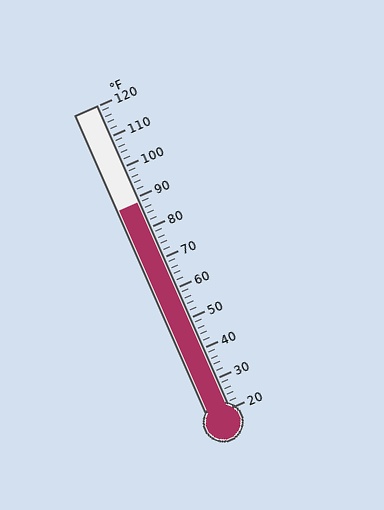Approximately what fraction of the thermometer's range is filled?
The thermometer is filled to approximately 70% of its range.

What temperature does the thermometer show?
The thermometer shows approximately 88°F.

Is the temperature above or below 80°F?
The temperature is above 80°F.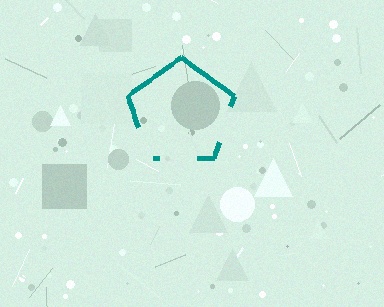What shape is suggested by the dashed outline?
The dashed outline suggests a pentagon.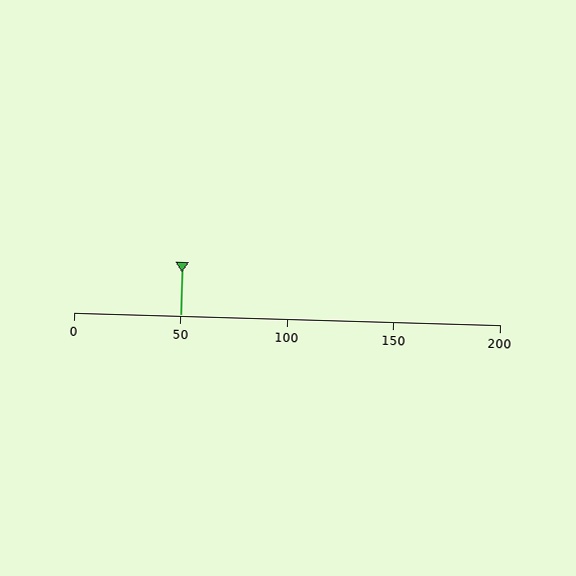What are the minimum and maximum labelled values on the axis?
The axis runs from 0 to 200.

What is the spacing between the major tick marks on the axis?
The major ticks are spaced 50 apart.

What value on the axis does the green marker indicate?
The marker indicates approximately 50.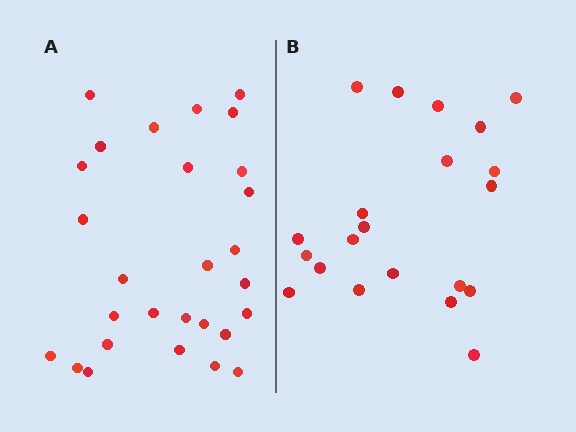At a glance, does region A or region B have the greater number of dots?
Region A (the left region) has more dots.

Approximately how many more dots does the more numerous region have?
Region A has roughly 8 or so more dots than region B.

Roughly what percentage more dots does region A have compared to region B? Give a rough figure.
About 35% more.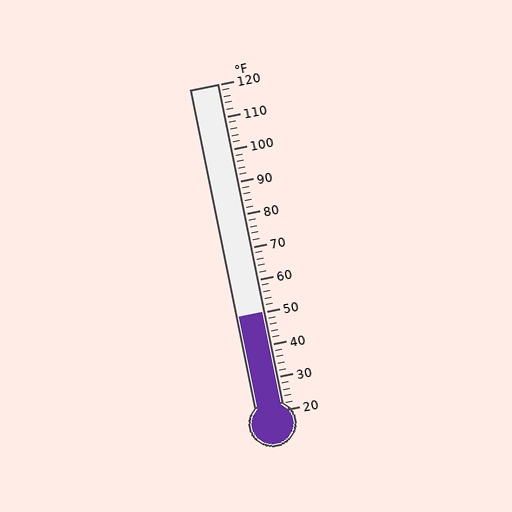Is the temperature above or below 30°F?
The temperature is above 30°F.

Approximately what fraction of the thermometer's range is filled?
The thermometer is filled to approximately 30% of its range.